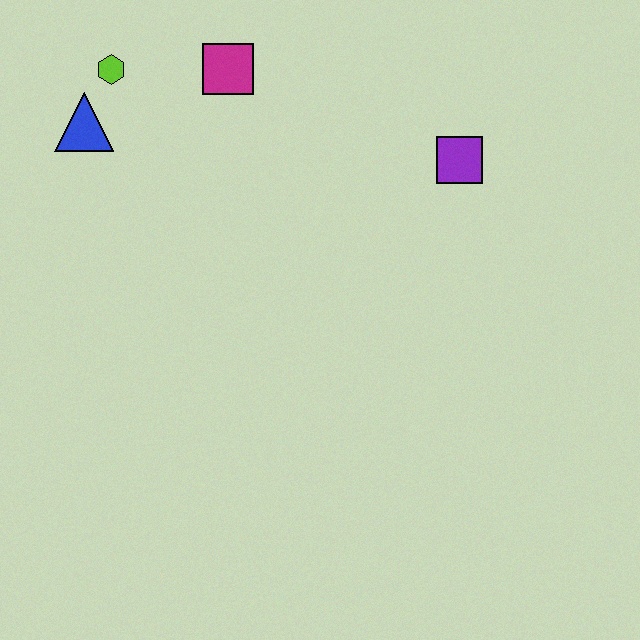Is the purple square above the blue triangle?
No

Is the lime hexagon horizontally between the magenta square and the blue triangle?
Yes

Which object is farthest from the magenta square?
The purple square is farthest from the magenta square.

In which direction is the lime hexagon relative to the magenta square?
The lime hexagon is to the left of the magenta square.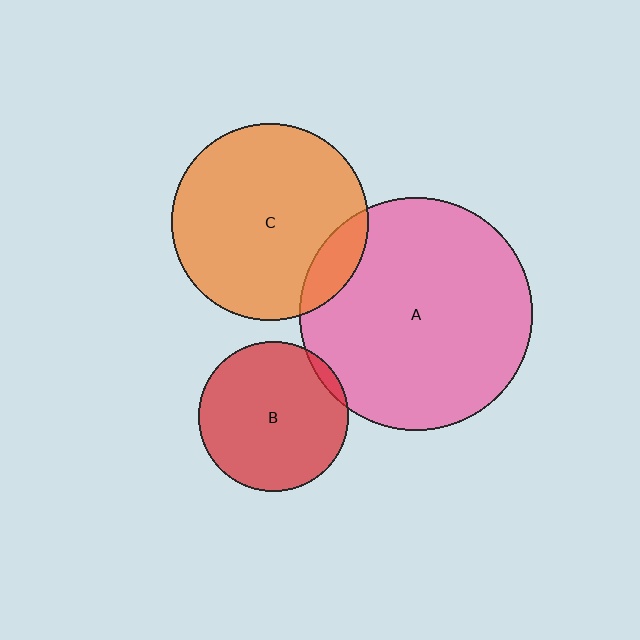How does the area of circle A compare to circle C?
Approximately 1.4 times.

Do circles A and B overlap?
Yes.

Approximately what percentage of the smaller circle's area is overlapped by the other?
Approximately 5%.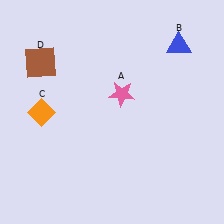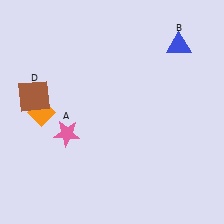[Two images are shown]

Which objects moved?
The objects that moved are: the pink star (A), the brown square (D).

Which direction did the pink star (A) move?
The pink star (A) moved left.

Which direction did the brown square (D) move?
The brown square (D) moved down.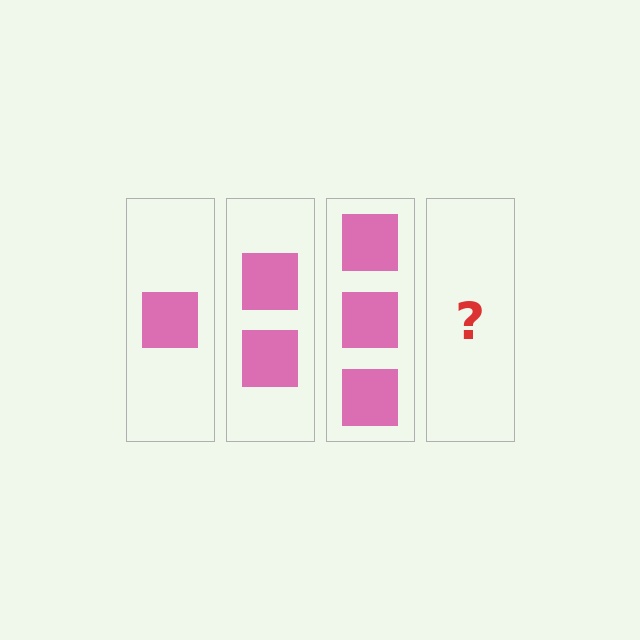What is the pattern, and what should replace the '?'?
The pattern is that each step adds one more square. The '?' should be 4 squares.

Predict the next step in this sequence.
The next step is 4 squares.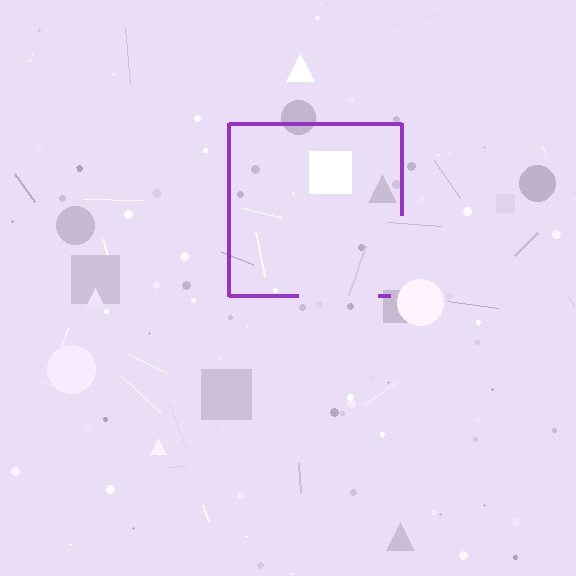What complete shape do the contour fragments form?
The contour fragments form a square.